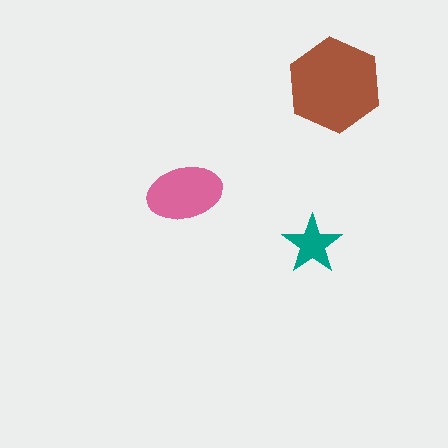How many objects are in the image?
There are 3 objects in the image.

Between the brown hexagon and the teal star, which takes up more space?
The brown hexagon.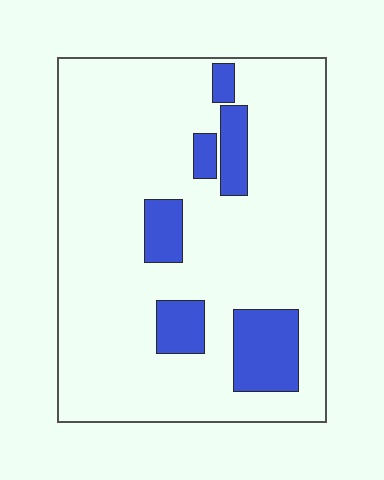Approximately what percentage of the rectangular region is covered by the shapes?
Approximately 15%.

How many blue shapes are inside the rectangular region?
6.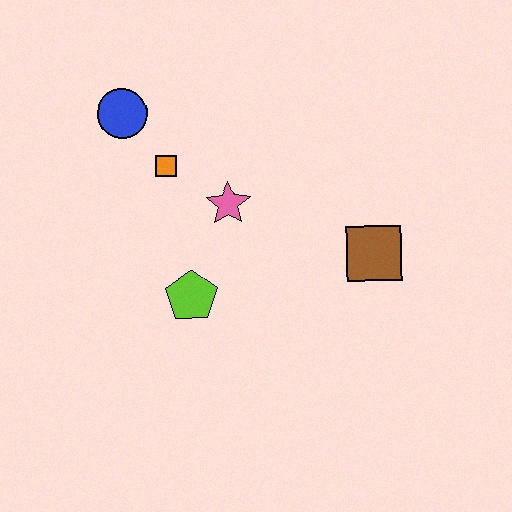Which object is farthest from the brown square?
The blue circle is farthest from the brown square.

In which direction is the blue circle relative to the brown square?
The blue circle is to the left of the brown square.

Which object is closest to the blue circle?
The orange square is closest to the blue circle.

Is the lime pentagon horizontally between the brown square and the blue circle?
Yes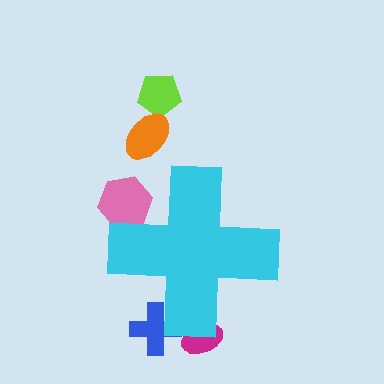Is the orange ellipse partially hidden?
No, the orange ellipse is fully visible.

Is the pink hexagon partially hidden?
Yes, the pink hexagon is partially hidden behind the cyan cross.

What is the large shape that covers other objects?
A cyan cross.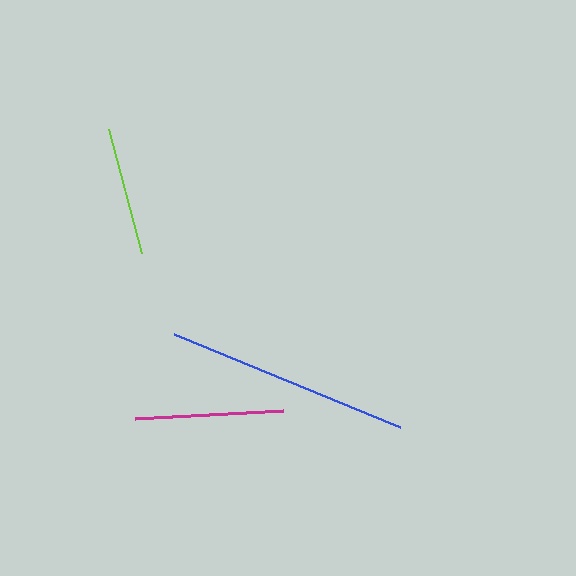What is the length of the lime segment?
The lime segment is approximately 128 pixels long.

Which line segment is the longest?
The blue line is the longest at approximately 244 pixels.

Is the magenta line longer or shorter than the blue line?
The blue line is longer than the magenta line.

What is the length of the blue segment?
The blue segment is approximately 244 pixels long.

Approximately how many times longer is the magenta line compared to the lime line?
The magenta line is approximately 1.2 times the length of the lime line.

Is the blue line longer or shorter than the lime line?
The blue line is longer than the lime line.